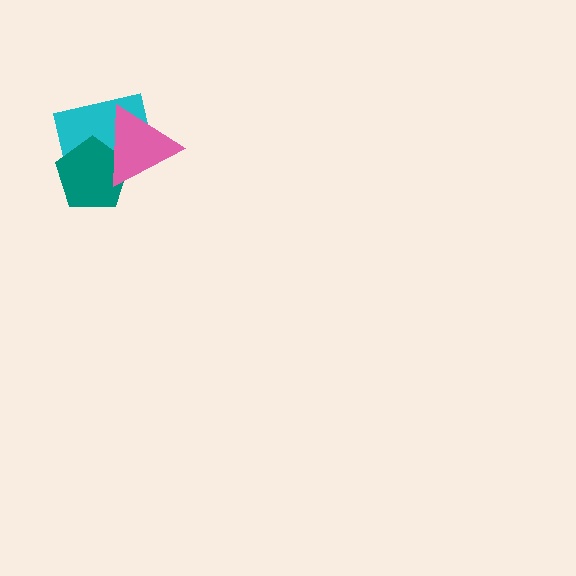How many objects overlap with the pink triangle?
2 objects overlap with the pink triangle.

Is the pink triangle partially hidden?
No, no other shape covers it.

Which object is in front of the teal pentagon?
The pink triangle is in front of the teal pentagon.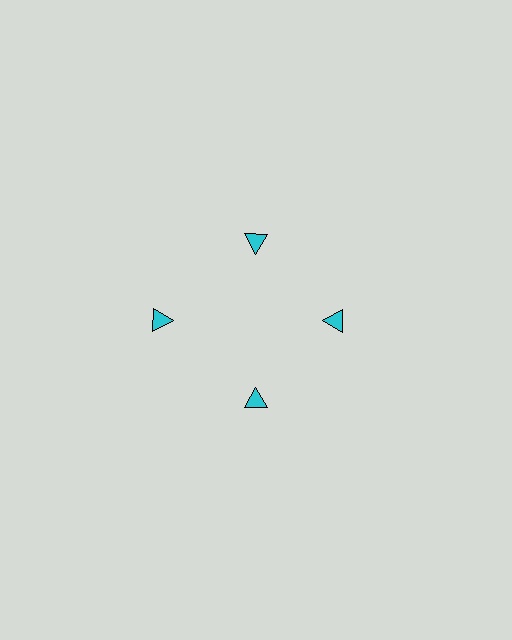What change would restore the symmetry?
The symmetry would be restored by moving it inward, back onto the ring so that all 4 triangles sit at equal angles and equal distance from the center.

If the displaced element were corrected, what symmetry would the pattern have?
It would have 4-fold rotational symmetry — the pattern would map onto itself every 90 degrees.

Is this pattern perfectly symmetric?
No. The 4 cyan triangles are arranged in a ring, but one element near the 9 o'clock position is pushed outward from the center, breaking the 4-fold rotational symmetry.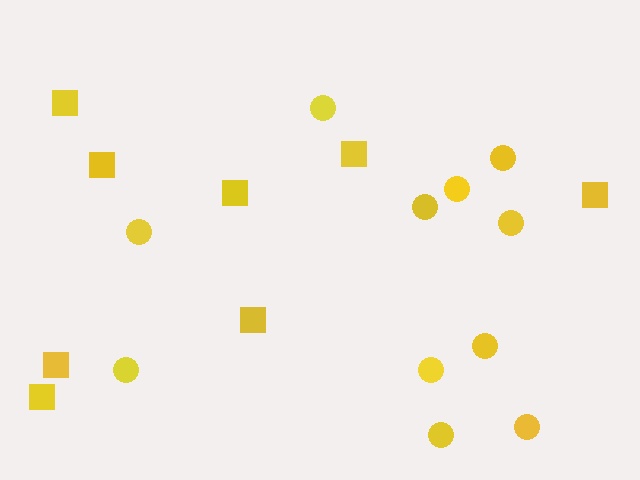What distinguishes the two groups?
There are 2 groups: one group of squares (8) and one group of circles (11).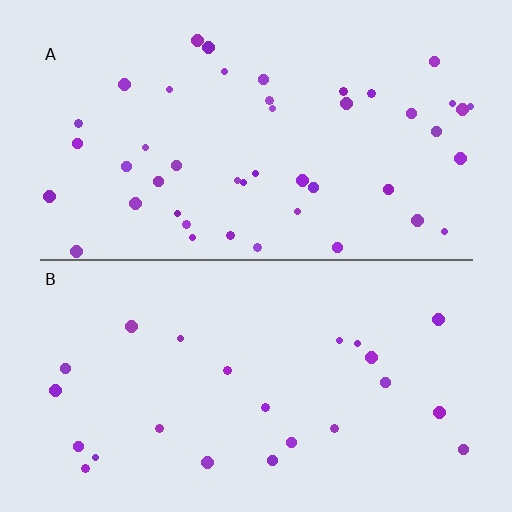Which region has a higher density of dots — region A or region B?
A (the top).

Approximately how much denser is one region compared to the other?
Approximately 1.9× — region A over region B.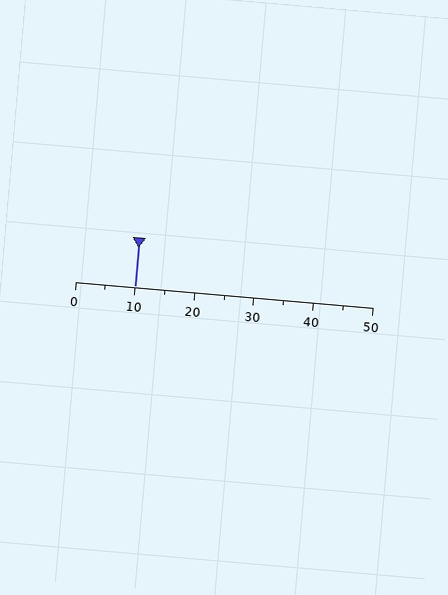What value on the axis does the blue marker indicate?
The marker indicates approximately 10.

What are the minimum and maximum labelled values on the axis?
The axis runs from 0 to 50.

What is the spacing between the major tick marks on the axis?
The major ticks are spaced 10 apart.